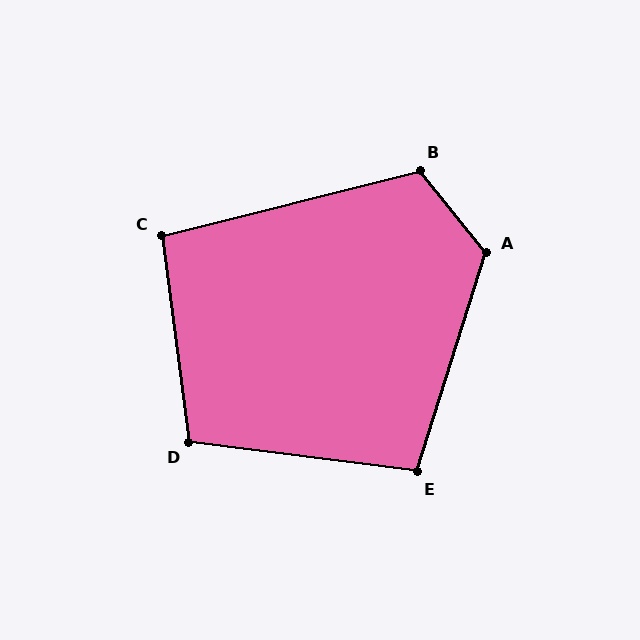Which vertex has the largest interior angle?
A, at approximately 123 degrees.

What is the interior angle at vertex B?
Approximately 115 degrees (obtuse).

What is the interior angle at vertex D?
Approximately 105 degrees (obtuse).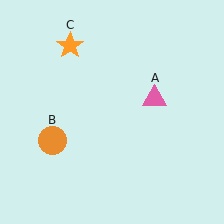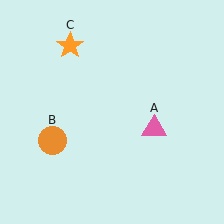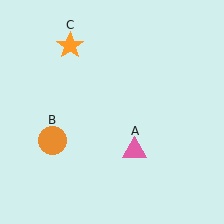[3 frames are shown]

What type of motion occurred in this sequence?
The pink triangle (object A) rotated clockwise around the center of the scene.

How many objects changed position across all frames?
1 object changed position: pink triangle (object A).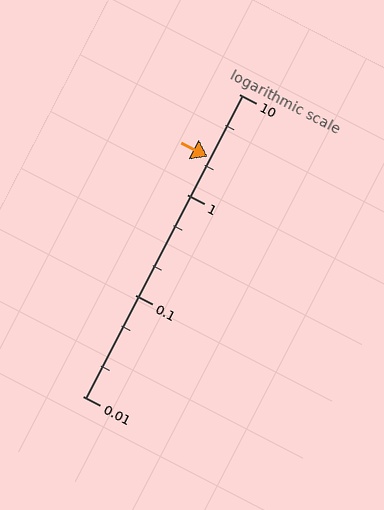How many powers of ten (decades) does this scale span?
The scale spans 3 decades, from 0.01 to 10.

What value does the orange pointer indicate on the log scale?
The pointer indicates approximately 2.4.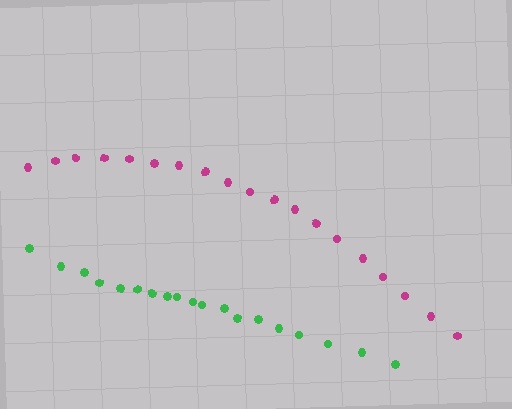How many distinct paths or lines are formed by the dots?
There are 2 distinct paths.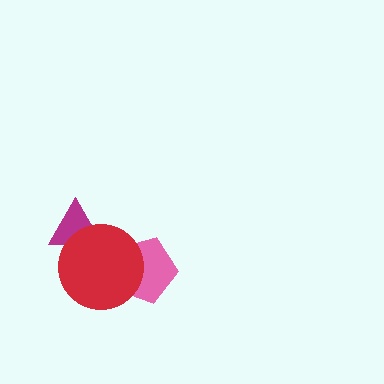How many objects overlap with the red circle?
2 objects overlap with the red circle.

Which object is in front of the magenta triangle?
The red circle is in front of the magenta triangle.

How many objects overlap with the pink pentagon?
1 object overlaps with the pink pentagon.